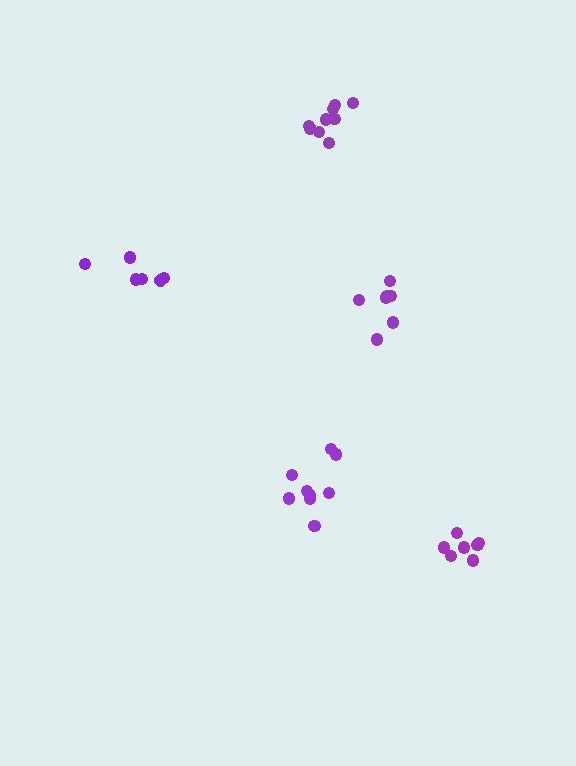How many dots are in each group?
Group 1: 9 dots, Group 2: 7 dots, Group 3: 9 dots, Group 4: 7 dots, Group 5: 6 dots (38 total).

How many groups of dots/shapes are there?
There are 5 groups.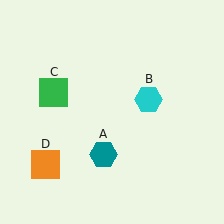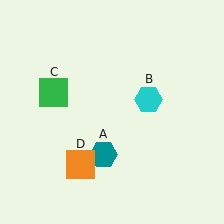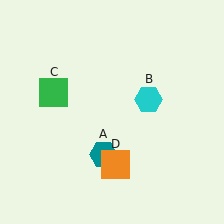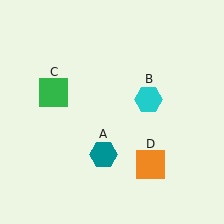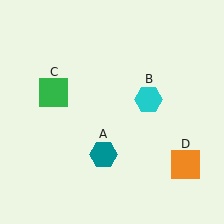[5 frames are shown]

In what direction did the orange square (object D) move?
The orange square (object D) moved right.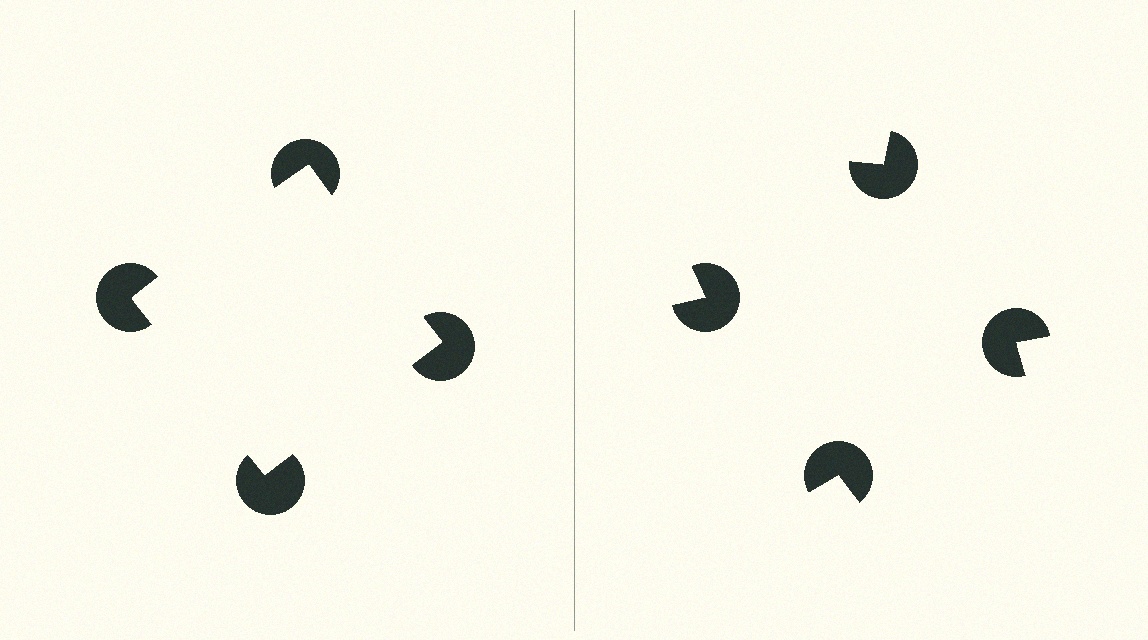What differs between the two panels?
The pac-man discs are positioned identically on both sides; only the wedge orientations differ. On the left they align to a square; on the right they are misaligned.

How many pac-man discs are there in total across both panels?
8 — 4 on each side.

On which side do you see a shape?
An illusory square appears on the left side. On the right side the wedge cuts are rotated, so no coherent shape forms.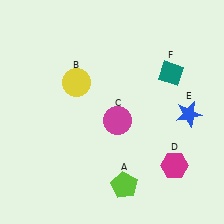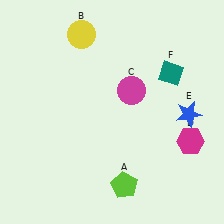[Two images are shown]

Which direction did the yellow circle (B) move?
The yellow circle (B) moved up.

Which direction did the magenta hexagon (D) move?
The magenta hexagon (D) moved up.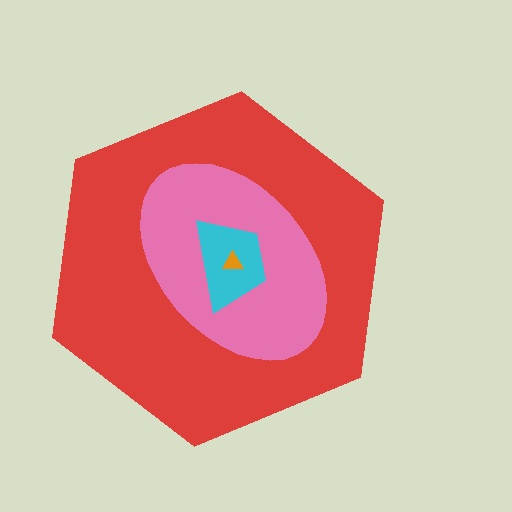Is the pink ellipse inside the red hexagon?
Yes.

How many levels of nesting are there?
4.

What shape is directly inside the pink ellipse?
The cyan trapezoid.